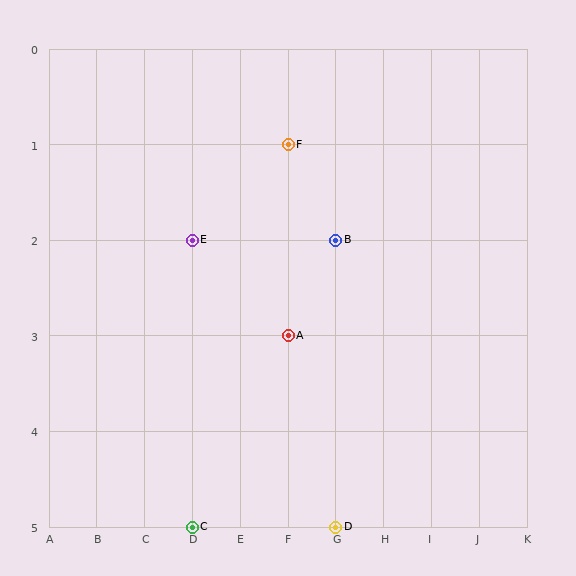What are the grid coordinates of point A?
Point A is at grid coordinates (F, 3).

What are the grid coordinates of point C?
Point C is at grid coordinates (D, 5).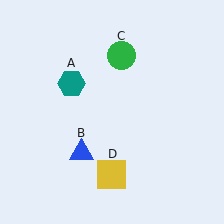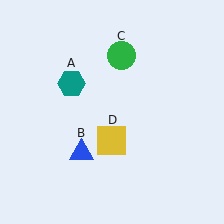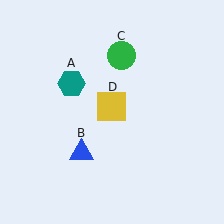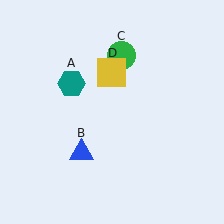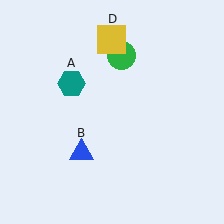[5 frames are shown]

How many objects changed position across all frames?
1 object changed position: yellow square (object D).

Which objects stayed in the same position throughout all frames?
Teal hexagon (object A) and blue triangle (object B) and green circle (object C) remained stationary.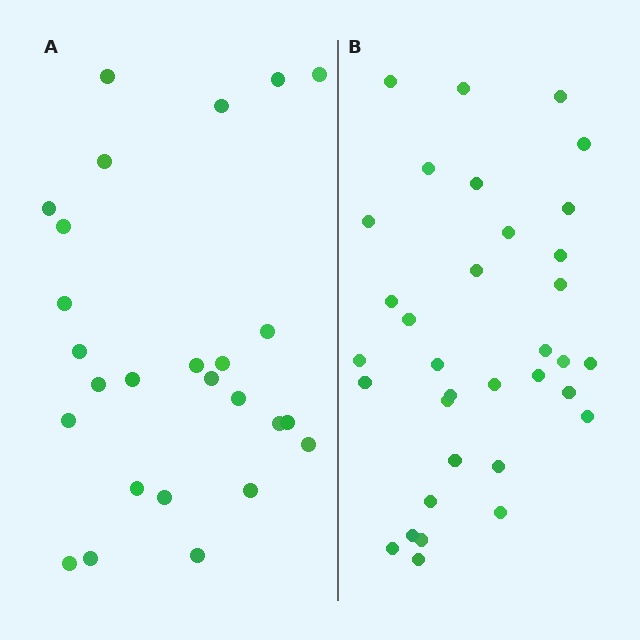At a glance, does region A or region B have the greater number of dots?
Region B (the right region) has more dots.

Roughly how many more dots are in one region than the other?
Region B has roughly 8 or so more dots than region A.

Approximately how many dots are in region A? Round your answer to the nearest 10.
About 30 dots. (The exact count is 26, which rounds to 30.)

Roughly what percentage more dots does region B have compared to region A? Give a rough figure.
About 30% more.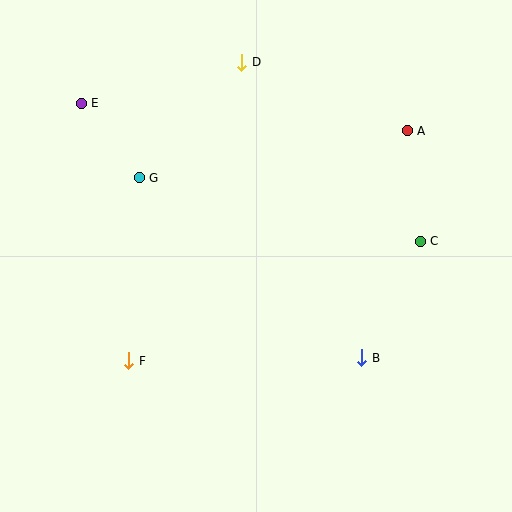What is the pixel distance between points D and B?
The distance between D and B is 319 pixels.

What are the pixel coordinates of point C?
Point C is at (420, 241).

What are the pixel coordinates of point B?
Point B is at (362, 358).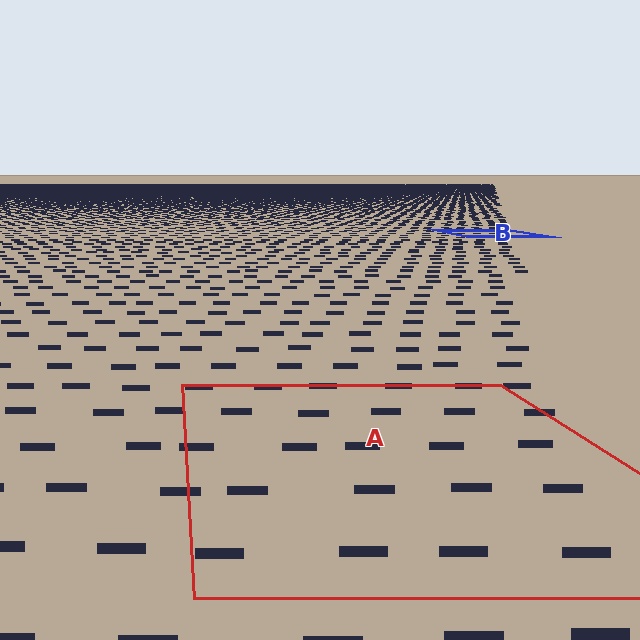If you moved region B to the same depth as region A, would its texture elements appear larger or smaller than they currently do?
They would appear larger. At a closer depth, the same texture elements are projected at a bigger on-screen size.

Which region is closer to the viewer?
Region A is closer. The texture elements there are larger and more spread out.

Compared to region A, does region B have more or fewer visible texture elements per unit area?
Region B has more texture elements per unit area — they are packed more densely because it is farther away.